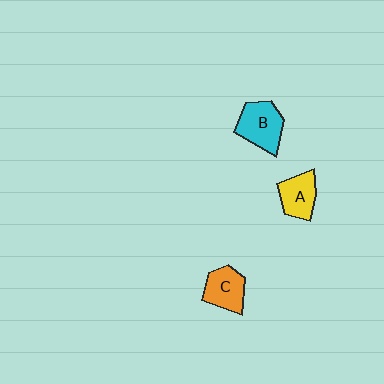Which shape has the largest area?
Shape B (cyan).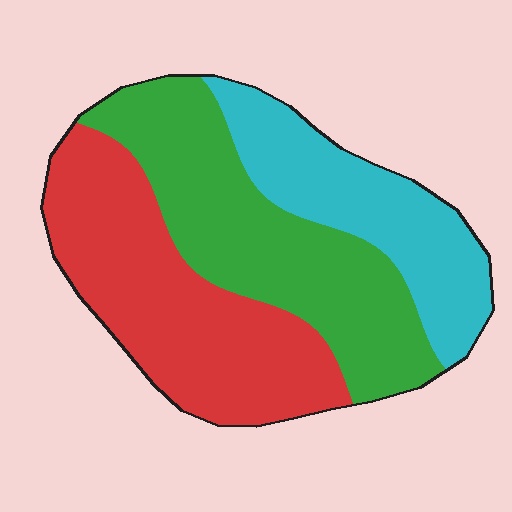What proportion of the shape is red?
Red covers 38% of the shape.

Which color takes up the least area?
Cyan, at roughly 25%.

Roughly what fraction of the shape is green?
Green takes up about three eighths (3/8) of the shape.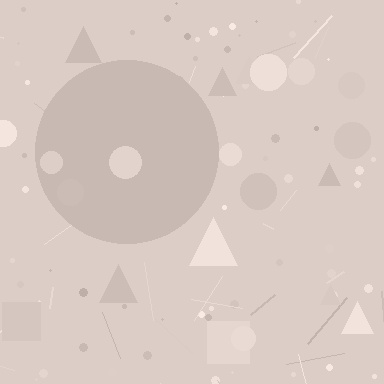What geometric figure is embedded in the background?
A circle is embedded in the background.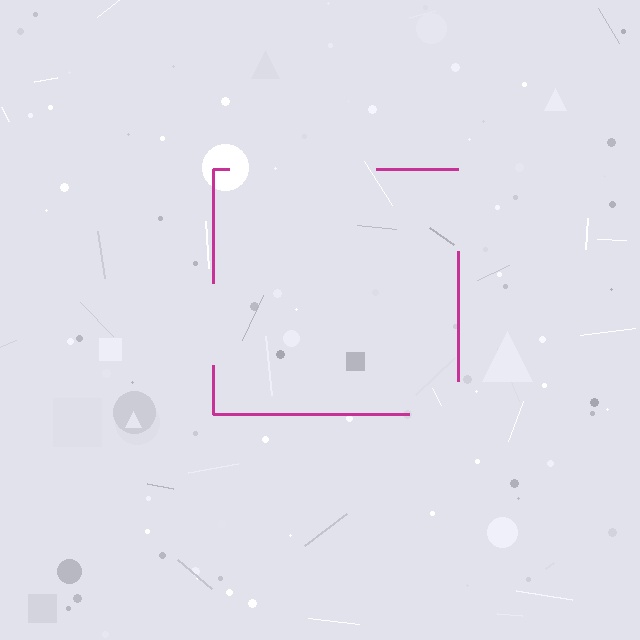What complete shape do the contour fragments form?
The contour fragments form a square.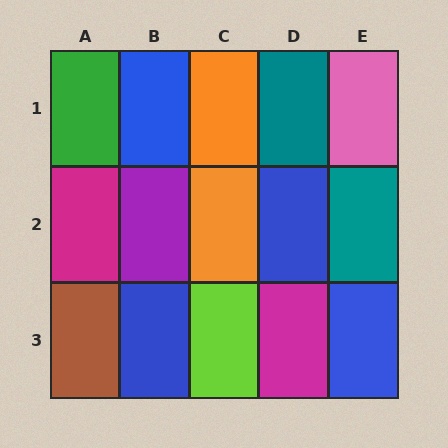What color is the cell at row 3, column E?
Blue.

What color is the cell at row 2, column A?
Magenta.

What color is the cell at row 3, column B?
Blue.